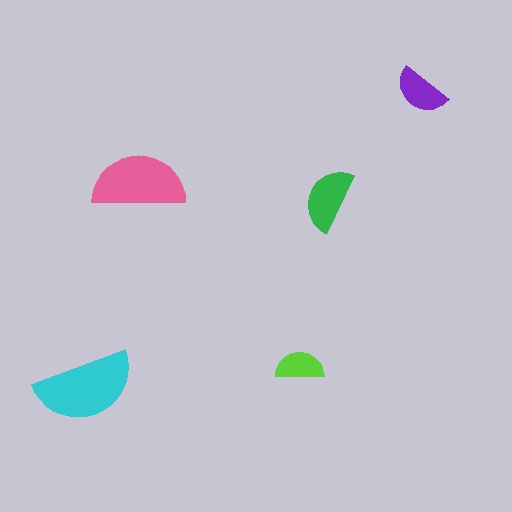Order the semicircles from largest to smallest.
the cyan one, the pink one, the green one, the purple one, the lime one.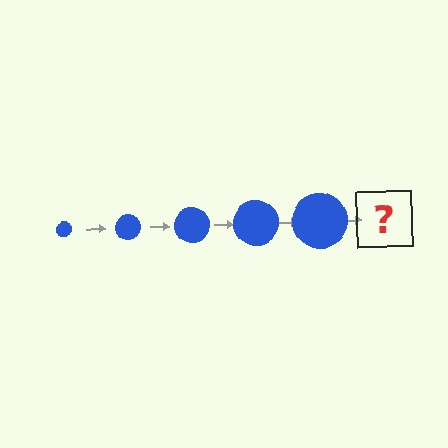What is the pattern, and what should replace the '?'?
The pattern is that the circle gets progressively larger each step. The '?' should be a blue circle, larger than the previous one.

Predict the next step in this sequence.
The next step is a blue circle, larger than the previous one.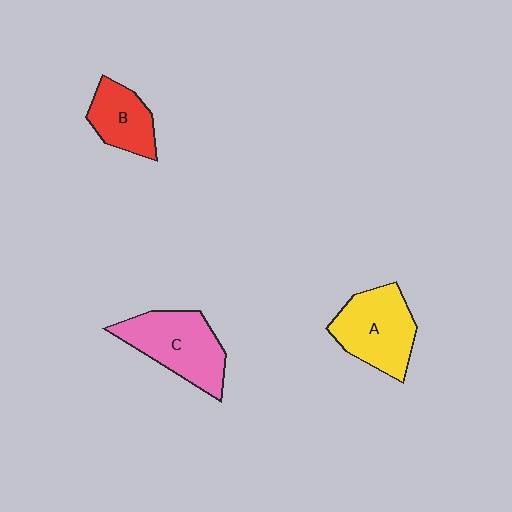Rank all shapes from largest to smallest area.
From largest to smallest: C (pink), A (yellow), B (red).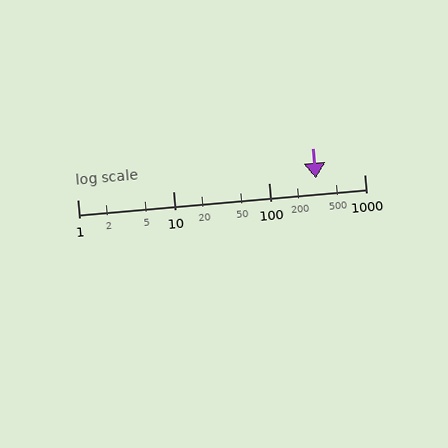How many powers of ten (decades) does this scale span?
The scale spans 3 decades, from 1 to 1000.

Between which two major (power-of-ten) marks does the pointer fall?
The pointer is between 100 and 1000.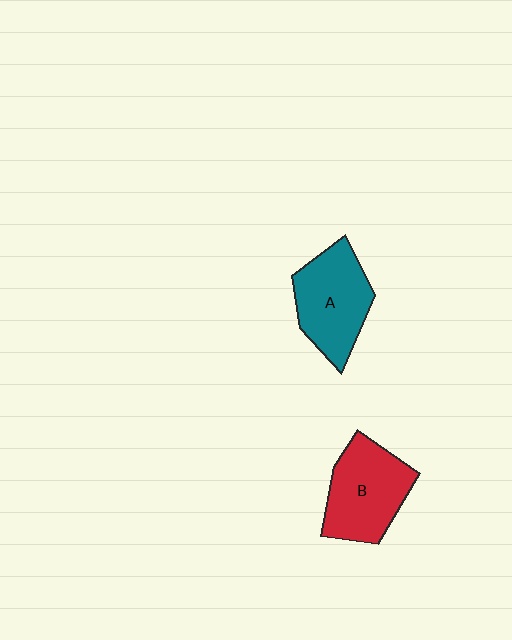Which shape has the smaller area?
Shape A (teal).